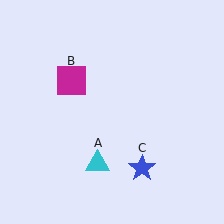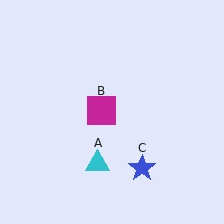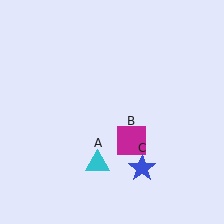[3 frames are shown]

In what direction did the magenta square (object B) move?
The magenta square (object B) moved down and to the right.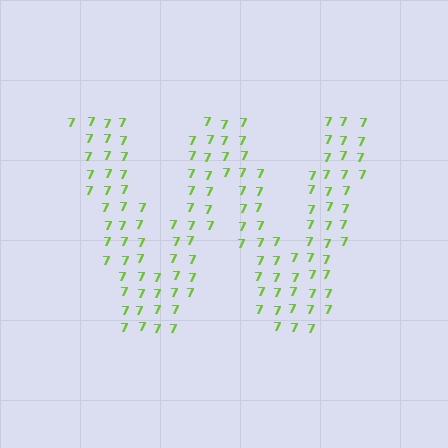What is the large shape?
The large shape is the letter W.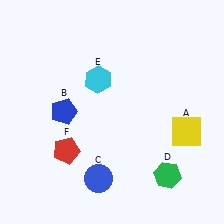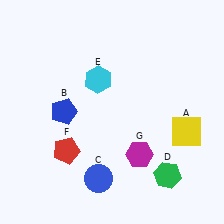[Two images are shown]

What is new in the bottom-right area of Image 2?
A magenta hexagon (G) was added in the bottom-right area of Image 2.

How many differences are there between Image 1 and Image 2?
There is 1 difference between the two images.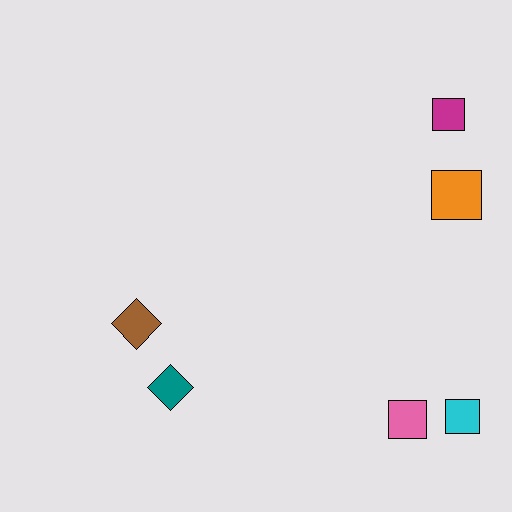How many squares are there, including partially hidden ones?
There are 4 squares.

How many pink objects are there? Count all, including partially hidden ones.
There is 1 pink object.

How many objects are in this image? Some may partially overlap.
There are 6 objects.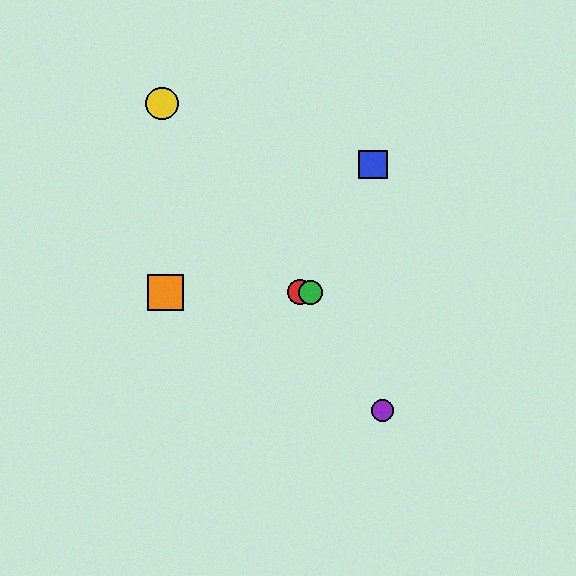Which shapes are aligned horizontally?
The red circle, the green circle, the orange square are aligned horizontally.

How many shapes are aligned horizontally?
3 shapes (the red circle, the green circle, the orange square) are aligned horizontally.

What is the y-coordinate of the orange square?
The orange square is at y≈292.